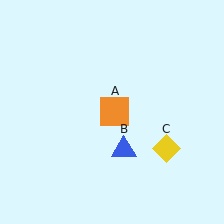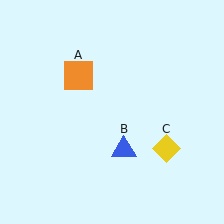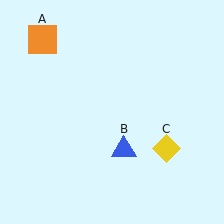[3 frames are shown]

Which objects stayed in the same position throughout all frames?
Blue triangle (object B) and yellow diamond (object C) remained stationary.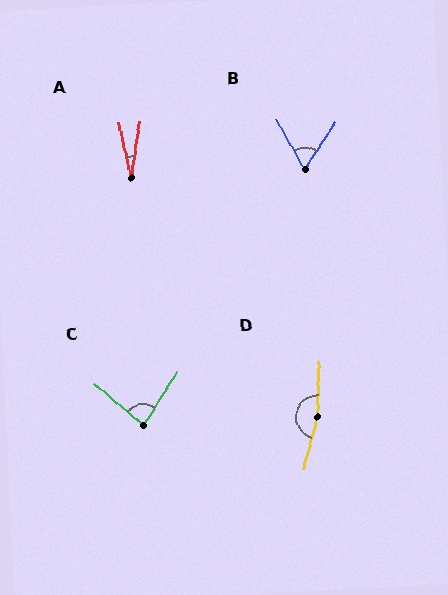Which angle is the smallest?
A, at approximately 22 degrees.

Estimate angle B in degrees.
Approximately 62 degrees.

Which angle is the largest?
D, at approximately 167 degrees.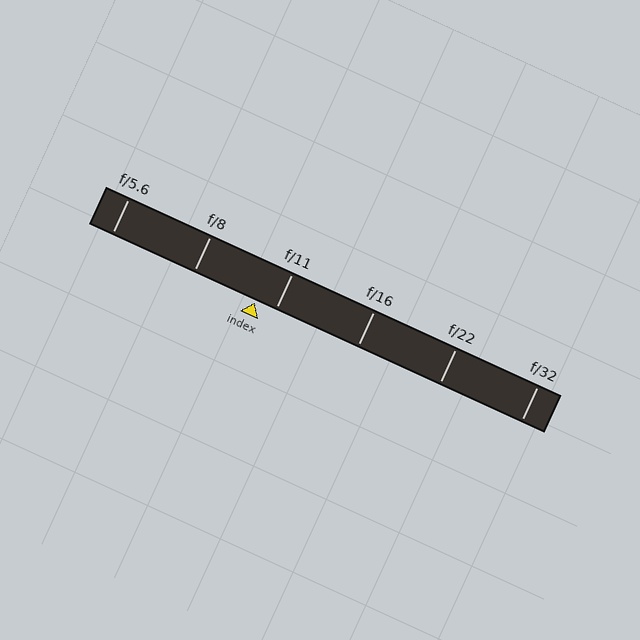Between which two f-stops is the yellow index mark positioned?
The index mark is between f/8 and f/11.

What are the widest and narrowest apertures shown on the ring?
The widest aperture shown is f/5.6 and the narrowest is f/32.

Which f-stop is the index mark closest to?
The index mark is closest to f/11.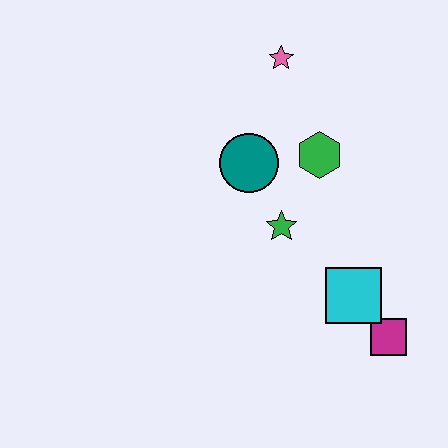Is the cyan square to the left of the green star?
No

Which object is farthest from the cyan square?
The pink star is farthest from the cyan square.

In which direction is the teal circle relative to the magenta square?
The teal circle is above the magenta square.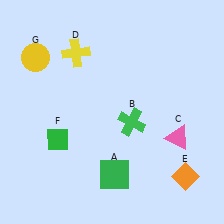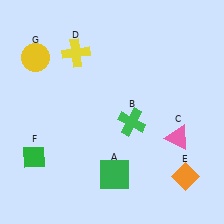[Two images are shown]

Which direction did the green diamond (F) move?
The green diamond (F) moved left.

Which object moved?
The green diamond (F) moved left.